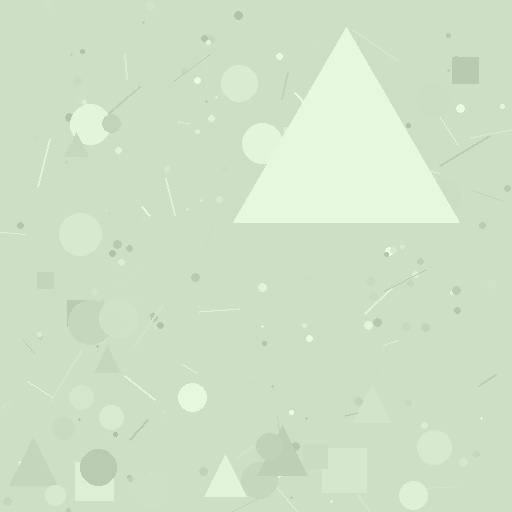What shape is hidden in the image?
A triangle is hidden in the image.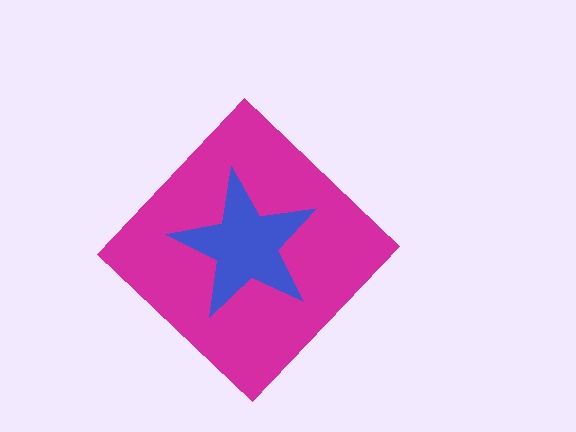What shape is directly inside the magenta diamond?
The blue star.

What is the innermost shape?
The blue star.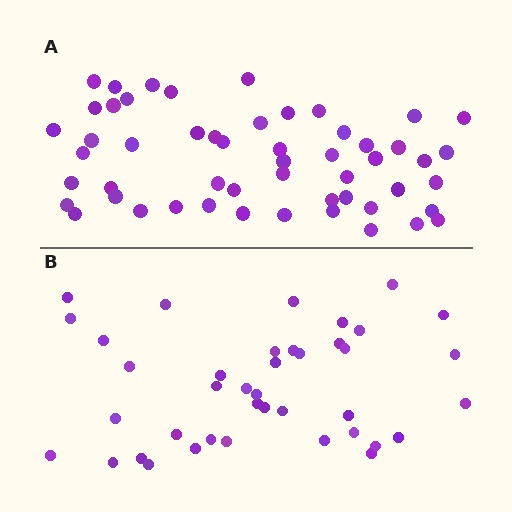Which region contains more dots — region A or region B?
Region A (the top region) has more dots.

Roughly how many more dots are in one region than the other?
Region A has approximately 15 more dots than region B.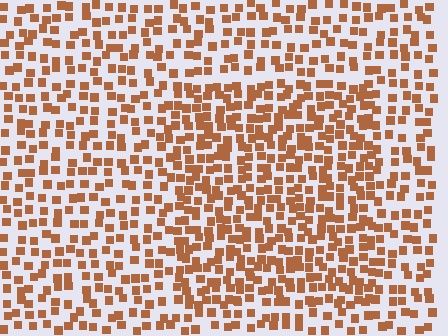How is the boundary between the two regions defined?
The boundary is defined by a change in element density (approximately 1.6x ratio). All elements are the same color, size, and shape.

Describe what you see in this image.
The image contains small brown elements arranged at two different densities. A rectangle-shaped region is visible where the elements are more densely packed than the surrounding area.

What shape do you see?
I see a rectangle.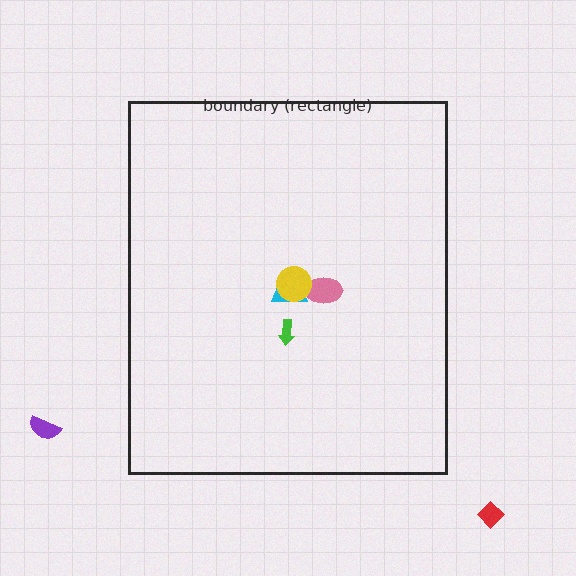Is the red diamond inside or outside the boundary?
Outside.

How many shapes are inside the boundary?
4 inside, 2 outside.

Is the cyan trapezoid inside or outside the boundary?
Inside.